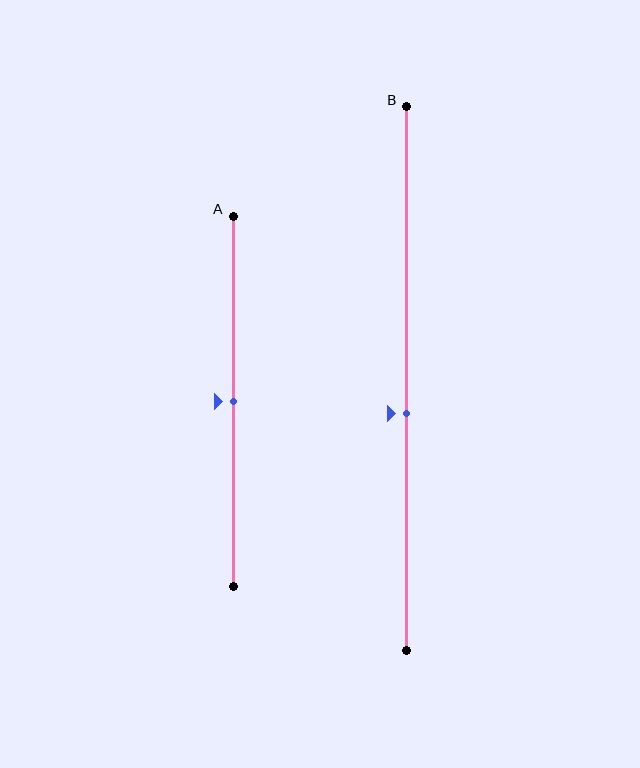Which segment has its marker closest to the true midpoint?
Segment A has its marker closest to the true midpoint.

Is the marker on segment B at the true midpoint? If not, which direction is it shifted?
No, the marker on segment B is shifted downward by about 6% of the segment length.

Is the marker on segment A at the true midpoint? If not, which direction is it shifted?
Yes, the marker on segment A is at the true midpoint.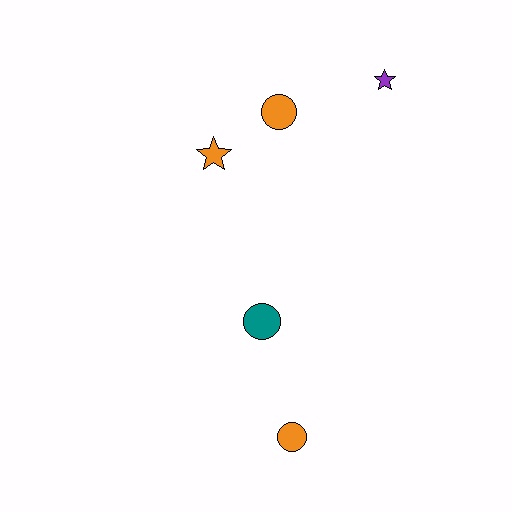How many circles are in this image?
There are 3 circles.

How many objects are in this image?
There are 5 objects.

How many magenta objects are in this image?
There are no magenta objects.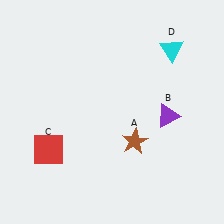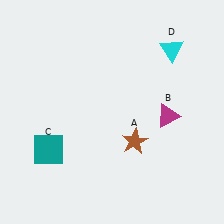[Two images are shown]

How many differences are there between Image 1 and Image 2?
There are 2 differences between the two images.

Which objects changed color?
B changed from purple to magenta. C changed from red to teal.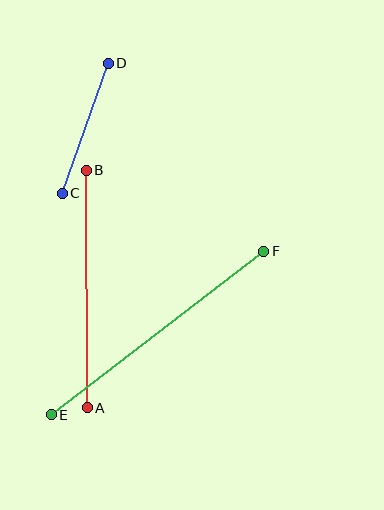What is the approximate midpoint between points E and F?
The midpoint is at approximately (157, 333) pixels.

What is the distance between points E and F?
The distance is approximately 268 pixels.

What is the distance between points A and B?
The distance is approximately 237 pixels.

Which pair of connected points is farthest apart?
Points E and F are farthest apart.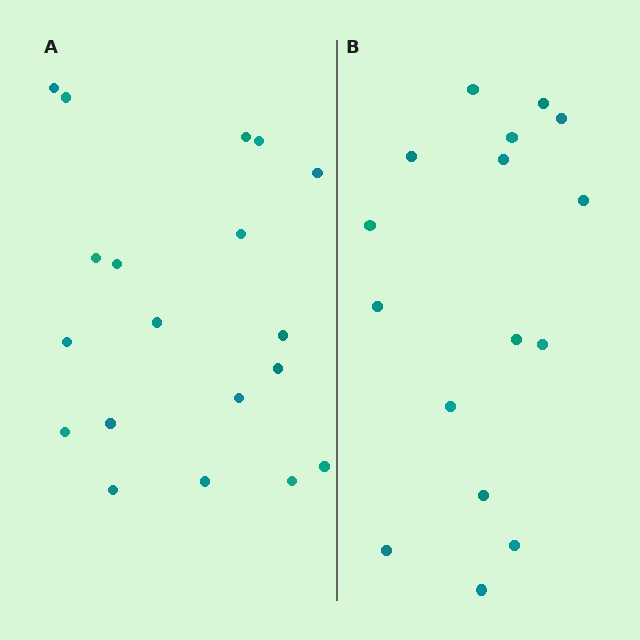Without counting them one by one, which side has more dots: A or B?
Region A (the left region) has more dots.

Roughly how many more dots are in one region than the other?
Region A has just a few more — roughly 2 or 3 more dots than region B.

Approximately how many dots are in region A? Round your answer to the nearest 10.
About 20 dots. (The exact count is 19, which rounds to 20.)